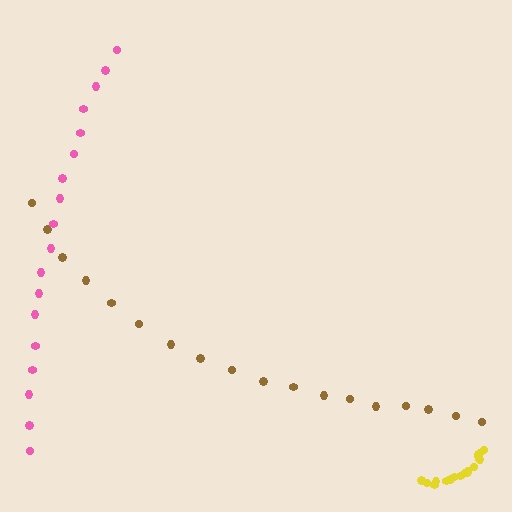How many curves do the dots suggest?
There are 3 distinct paths.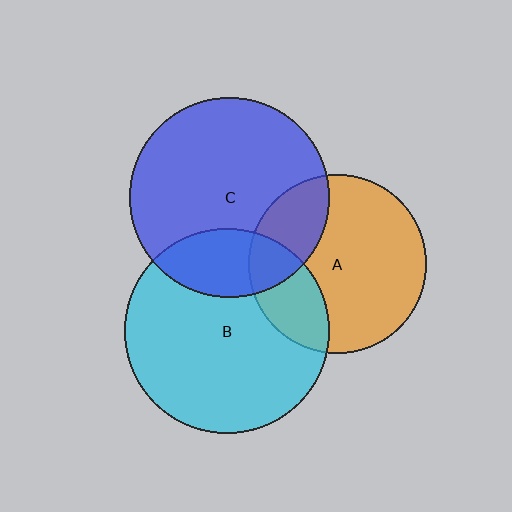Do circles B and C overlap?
Yes.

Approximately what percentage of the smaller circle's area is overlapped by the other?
Approximately 25%.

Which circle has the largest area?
Circle B (cyan).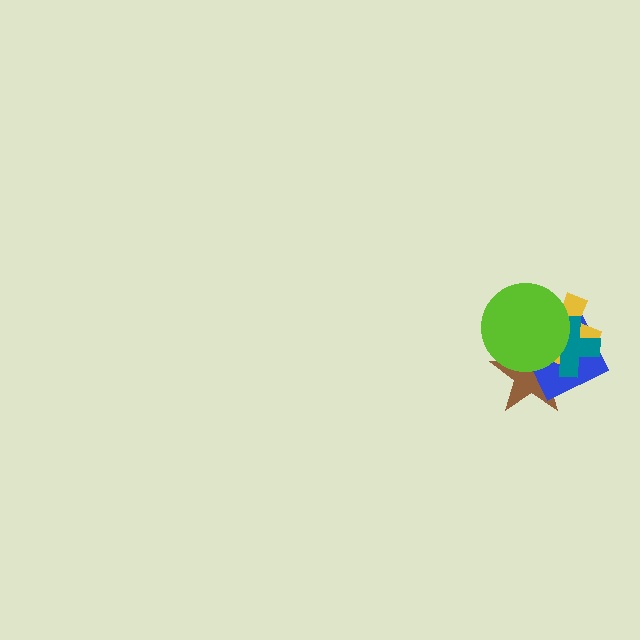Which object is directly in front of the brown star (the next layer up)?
The blue square is directly in front of the brown star.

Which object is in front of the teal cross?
The lime circle is in front of the teal cross.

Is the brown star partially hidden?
Yes, it is partially covered by another shape.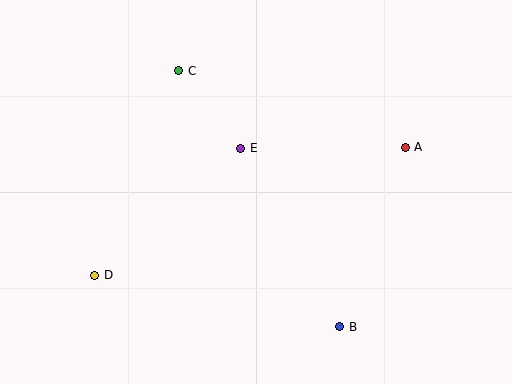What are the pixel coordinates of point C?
Point C is at (179, 71).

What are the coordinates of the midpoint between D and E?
The midpoint between D and E is at (168, 212).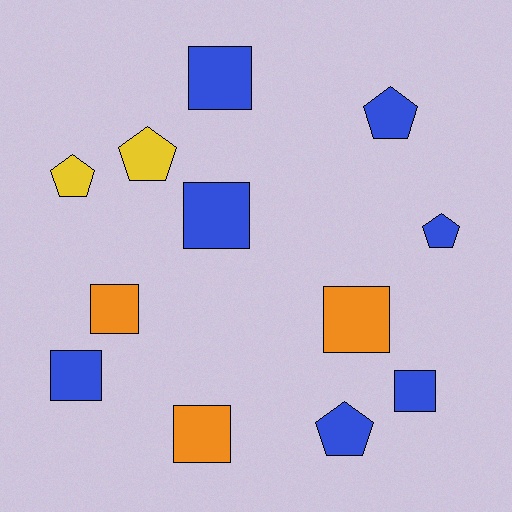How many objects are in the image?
There are 12 objects.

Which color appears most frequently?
Blue, with 7 objects.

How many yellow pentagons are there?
There are 2 yellow pentagons.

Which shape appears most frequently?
Square, with 7 objects.